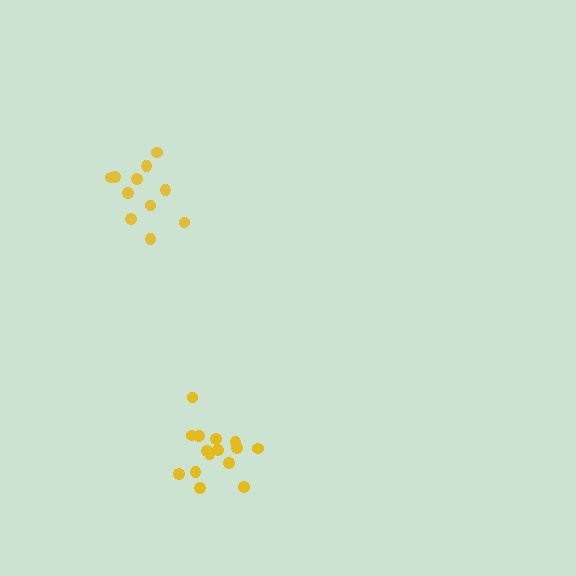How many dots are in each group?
Group 1: 11 dots, Group 2: 15 dots (26 total).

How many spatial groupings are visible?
There are 2 spatial groupings.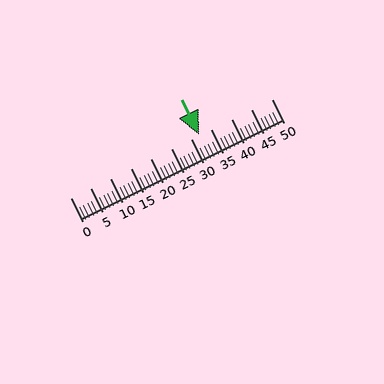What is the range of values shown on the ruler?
The ruler shows values from 0 to 50.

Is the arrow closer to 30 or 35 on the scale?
The arrow is closer to 30.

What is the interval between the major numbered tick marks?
The major tick marks are spaced 5 units apart.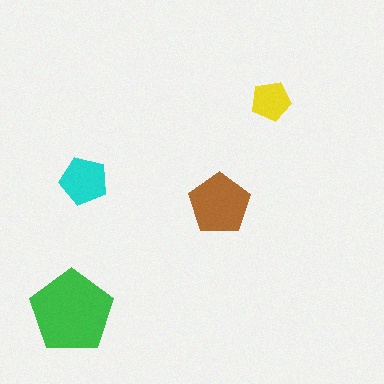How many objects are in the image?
There are 4 objects in the image.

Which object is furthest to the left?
The green pentagon is leftmost.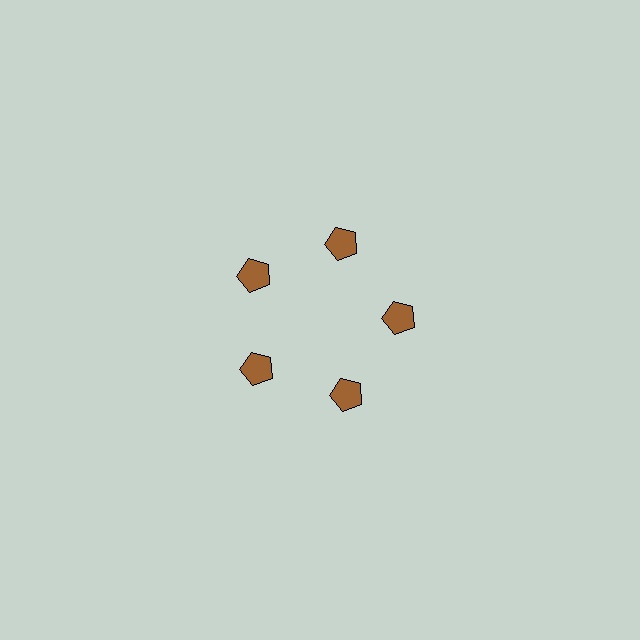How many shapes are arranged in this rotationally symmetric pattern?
There are 5 shapes, arranged in 5 groups of 1.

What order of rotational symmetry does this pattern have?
This pattern has 5-fold rotational symmetry.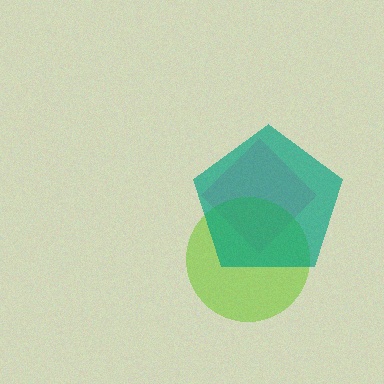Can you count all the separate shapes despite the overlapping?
Yes, there are 3 separate shapes.